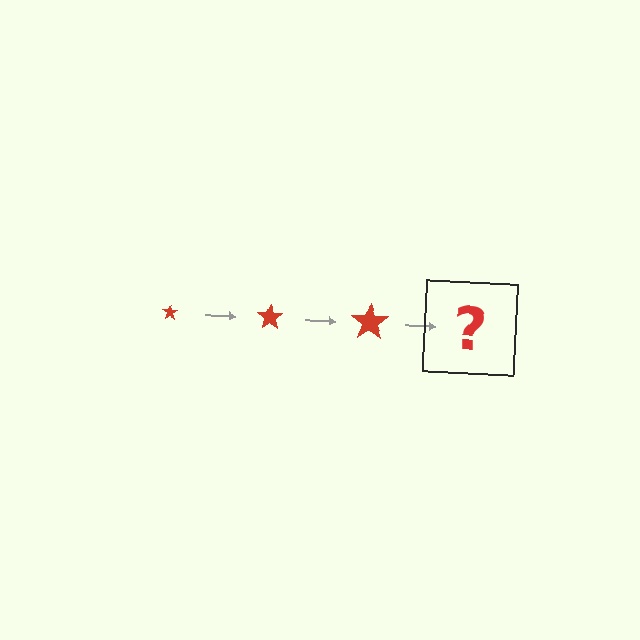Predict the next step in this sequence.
The next step is a red star, larger than the previous one.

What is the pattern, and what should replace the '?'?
The pattern is that the star gets progressively larger each step. The '?' should be a red star, larger than the previous one.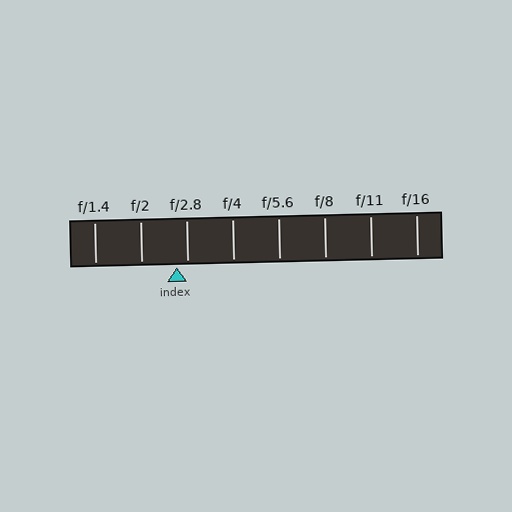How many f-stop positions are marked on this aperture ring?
There are 8 f-stop positions marked.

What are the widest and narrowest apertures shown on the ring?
The widest aperture shown is f/1.4 and the narrowest is f/16.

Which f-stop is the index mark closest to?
The index mark is closest to f/2.8.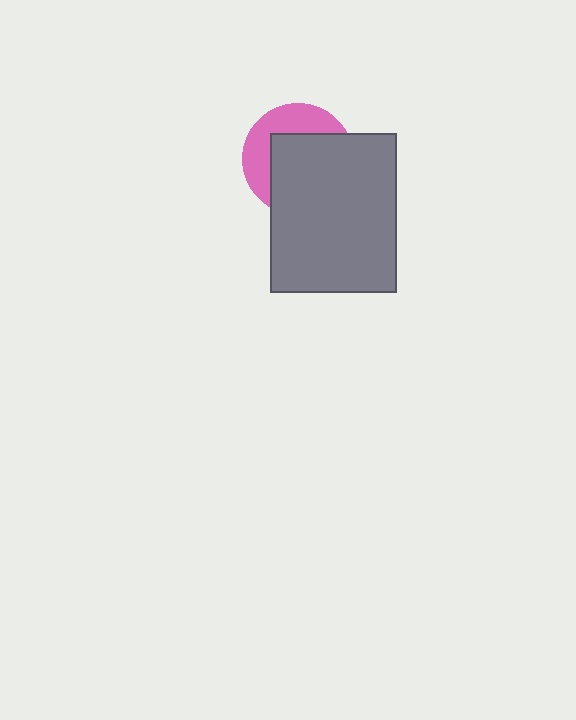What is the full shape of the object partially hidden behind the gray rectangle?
The partially hidden object is a pink circle.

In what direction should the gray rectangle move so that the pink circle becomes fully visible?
The gray rectangle should move toward the lower-right. That is the shortest direction to clear the overlap and leave the pink circle fully visible.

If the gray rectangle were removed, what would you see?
You would see the complete pink circle.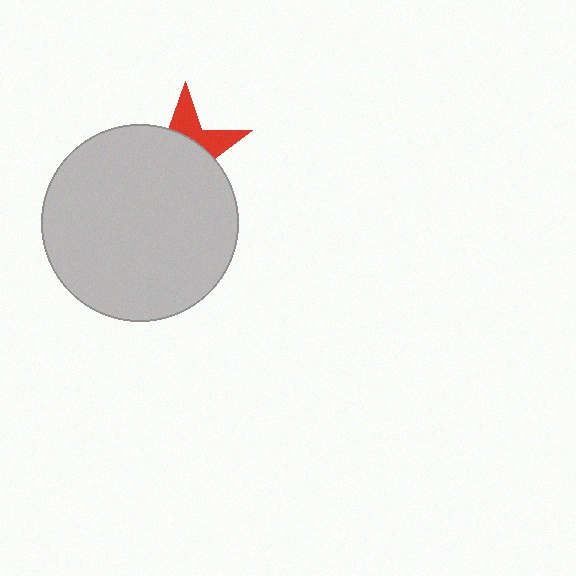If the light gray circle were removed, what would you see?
You would see the complete red star.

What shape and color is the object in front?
The object in front is a light gray circle.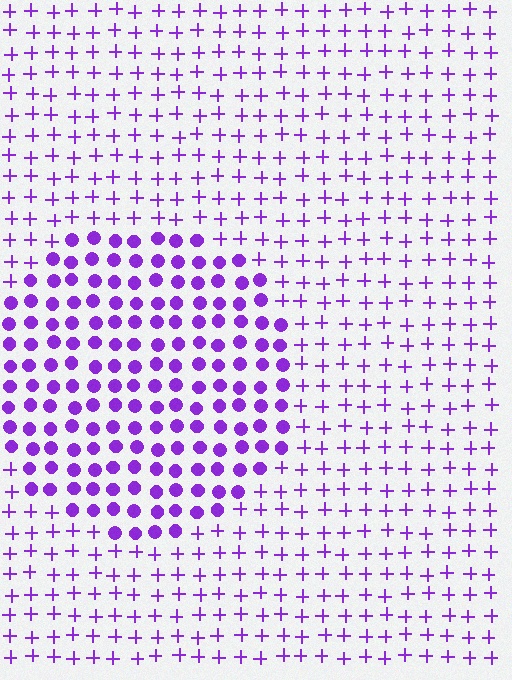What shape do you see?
I see a circle.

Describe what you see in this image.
The image is filled with small purple elements arranged in a uniform grid. A circle-shaped region contains circles, while the surrounding area contains plus signs. The boundary is defined purely by the change in element shape.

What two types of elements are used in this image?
The image uses circles inside the circle region and plus signs outside it.